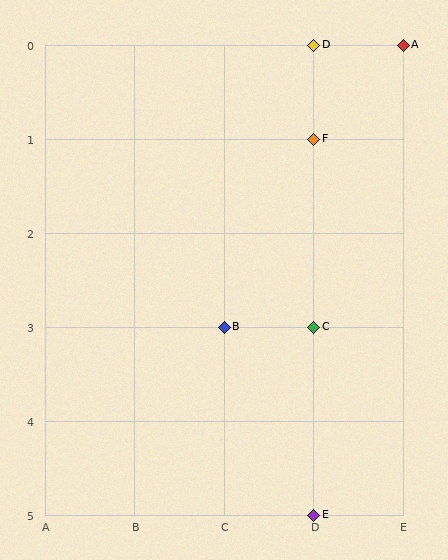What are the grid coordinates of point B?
Point B is at grid coordinates (C, 3).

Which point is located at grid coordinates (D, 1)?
Point F is at (D, 1).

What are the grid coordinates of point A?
Point A is at grid coordinates (E, 0).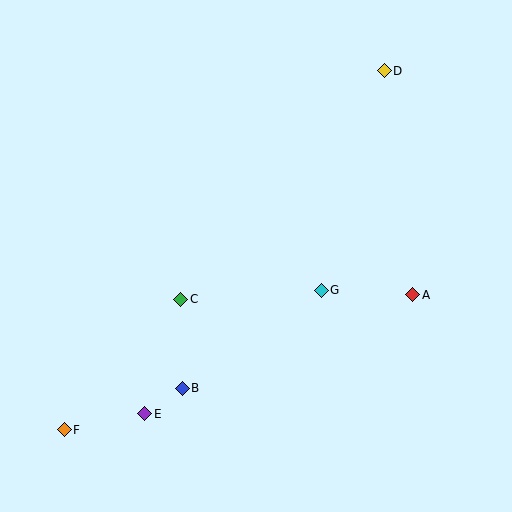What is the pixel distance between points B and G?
The distance between B and G is 170 pixels.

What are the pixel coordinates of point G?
Point G is at (321, 290).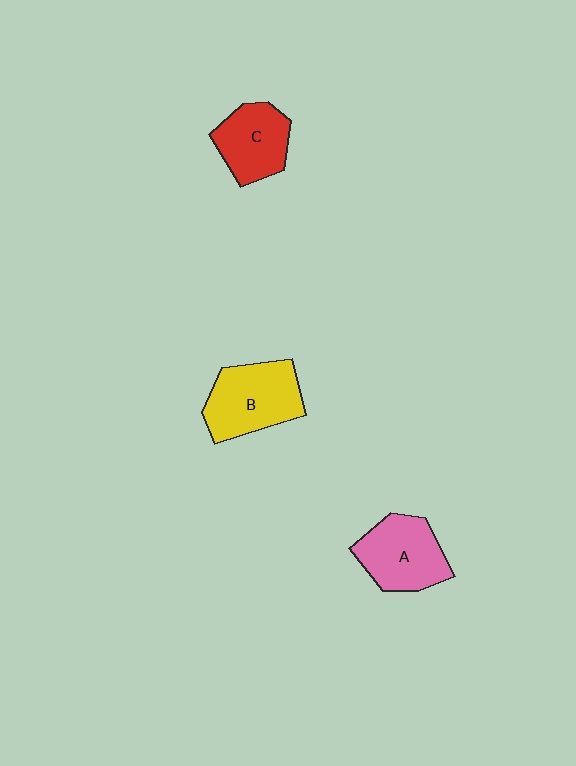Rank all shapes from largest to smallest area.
From largest to smallest: B (yellow), A (pink), C (red).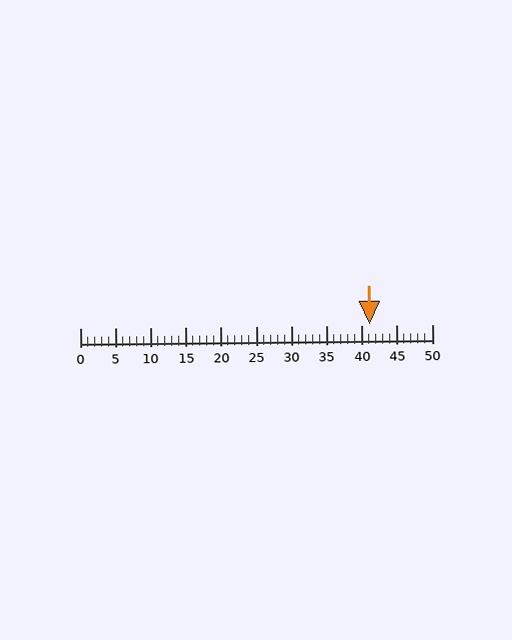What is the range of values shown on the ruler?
The ruler shows values from 0 to 50.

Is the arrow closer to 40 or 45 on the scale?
The arrow is closer to 40.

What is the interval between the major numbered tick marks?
The major tick marks are spaced 5 units apart.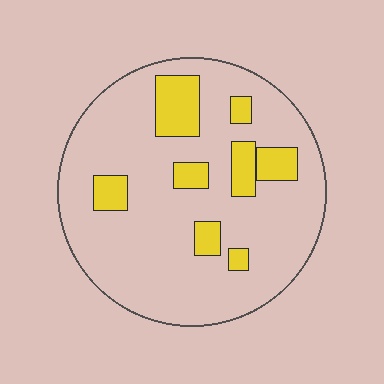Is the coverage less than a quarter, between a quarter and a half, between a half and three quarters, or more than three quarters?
Less than a quarter.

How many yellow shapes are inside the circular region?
8.